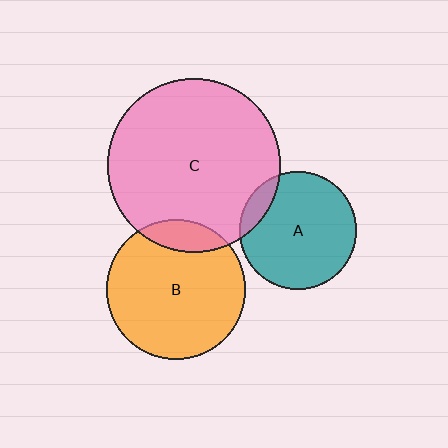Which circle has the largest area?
Circle C (pink).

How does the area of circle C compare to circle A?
Approximately 2.2 times.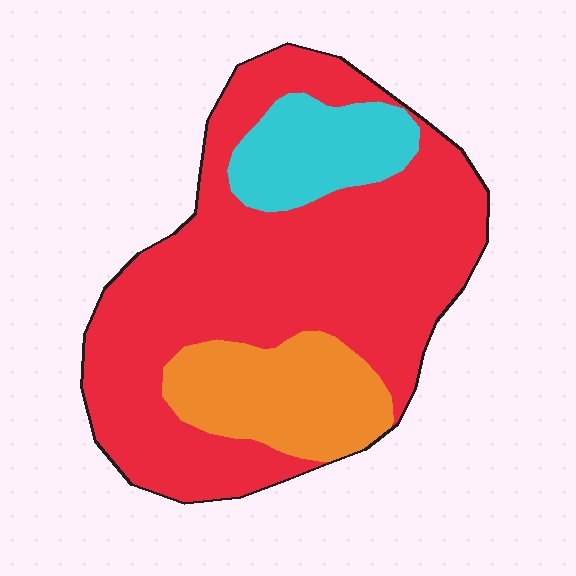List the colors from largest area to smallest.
From largest to smallest: red, orange, cyan.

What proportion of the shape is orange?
Orange takes up between a sixth and a third of the shape.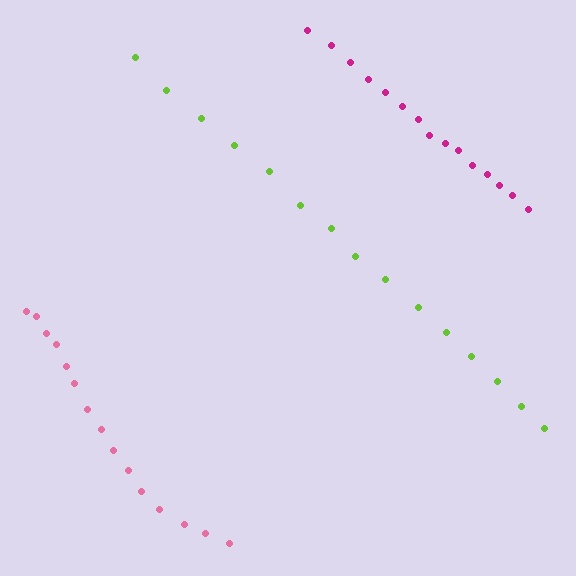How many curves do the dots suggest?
There are 3 distinct paths.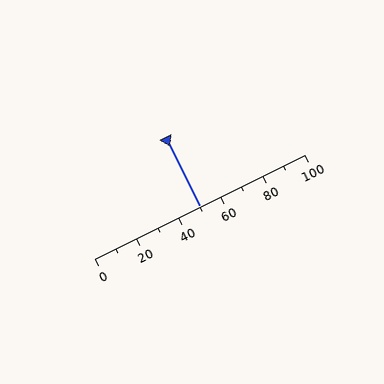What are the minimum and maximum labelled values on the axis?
The axis runs from 0 to 100.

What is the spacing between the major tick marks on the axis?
The major ticks are spaced 20 apart.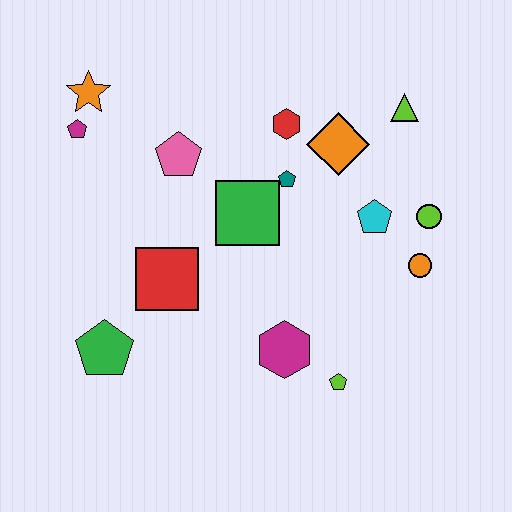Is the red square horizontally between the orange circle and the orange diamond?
No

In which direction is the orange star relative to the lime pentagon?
The orange star is above the lime pentagon.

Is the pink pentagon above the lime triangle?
No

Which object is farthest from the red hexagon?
The green pentagon is farthest from the red hexagon.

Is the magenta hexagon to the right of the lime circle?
No